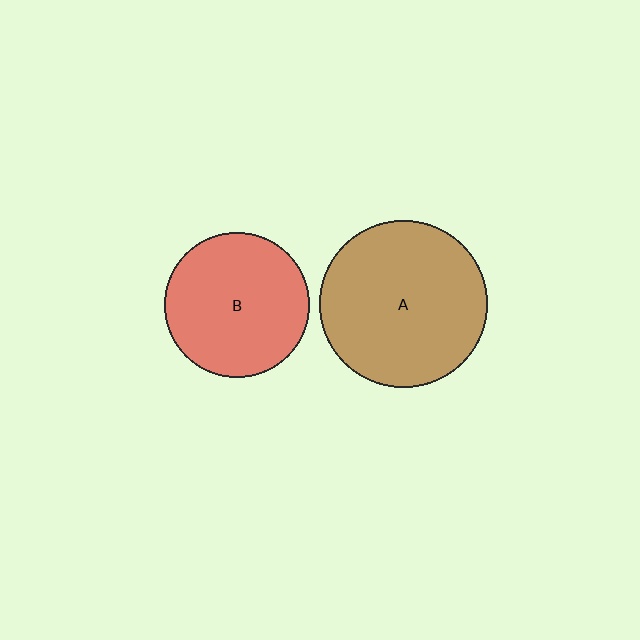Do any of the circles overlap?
No, none of the circles overlap.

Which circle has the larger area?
Circle A (brown).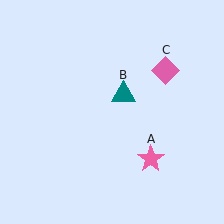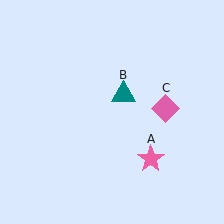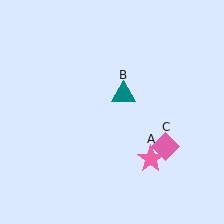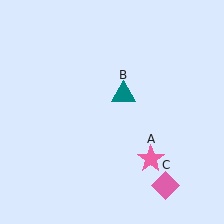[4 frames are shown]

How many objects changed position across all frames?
1 object changed position: pink diamond (object C).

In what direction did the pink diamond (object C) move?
The pink diamond (object C) moved down.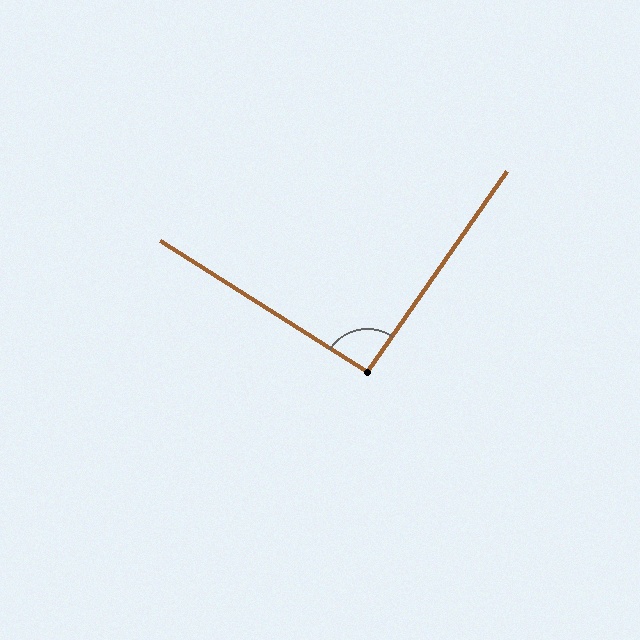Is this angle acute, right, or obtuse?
It is approximately a right angle.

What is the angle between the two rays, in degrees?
Approximately 92 degrees.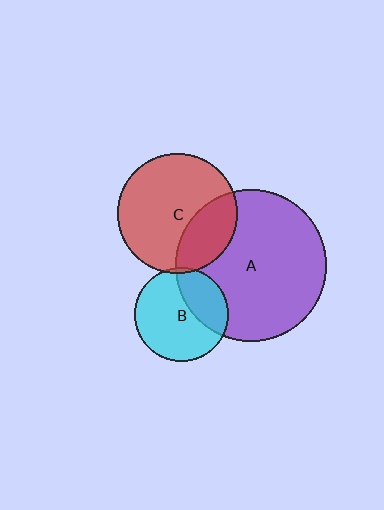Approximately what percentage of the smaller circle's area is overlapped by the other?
Approximately 5%.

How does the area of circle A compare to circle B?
Approximately 2.6 times.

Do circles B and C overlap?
Yes.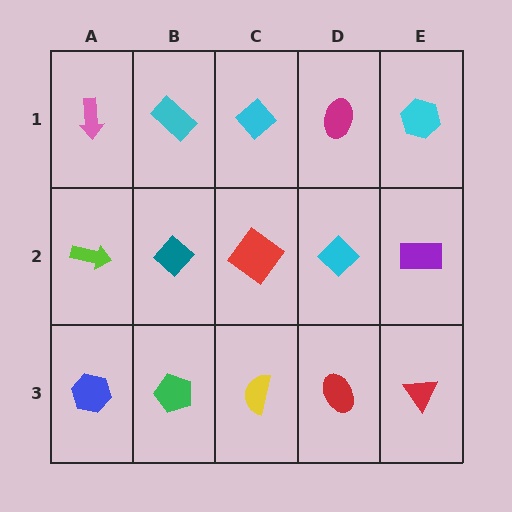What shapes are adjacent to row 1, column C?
A red diamond (row 2, column C), a cyan rectangle (row 1, column B), a magenta ellipse (row 1, column D).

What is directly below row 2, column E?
A red triangle.